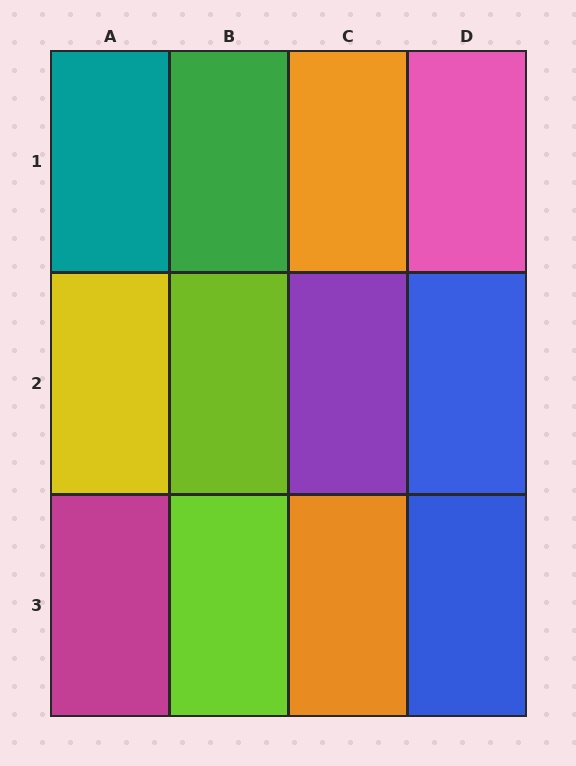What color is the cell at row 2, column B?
Lime.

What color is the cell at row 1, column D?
Pink.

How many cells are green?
1 cell is green.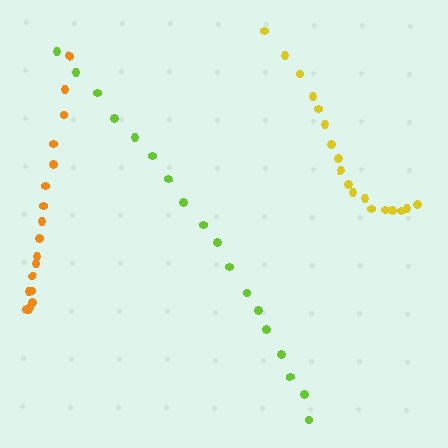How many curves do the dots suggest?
There are 3 distinct paths.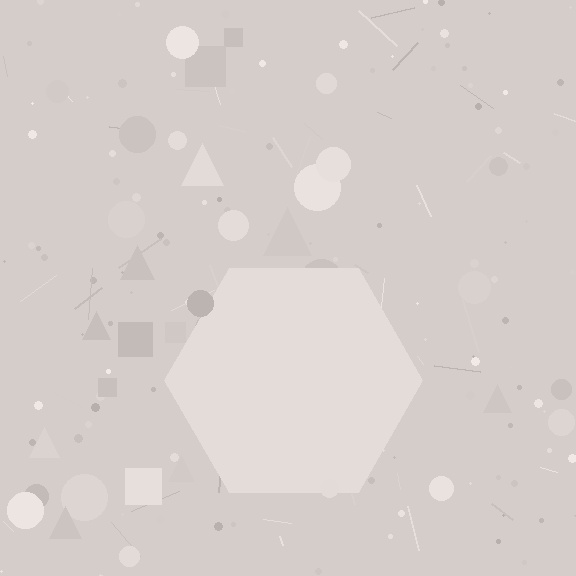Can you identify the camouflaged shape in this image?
The camouflaged shape is a hexagon.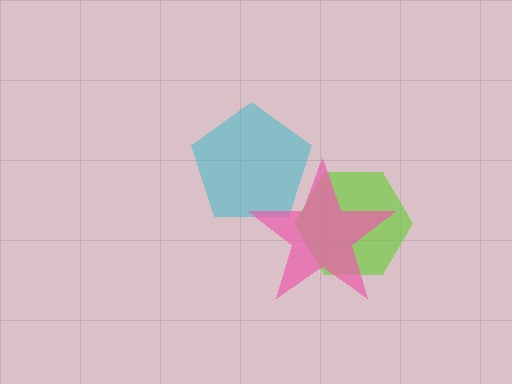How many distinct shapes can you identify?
There are 3 distinct shapes: a cyan pentagon, a lime hexagon, a pink star.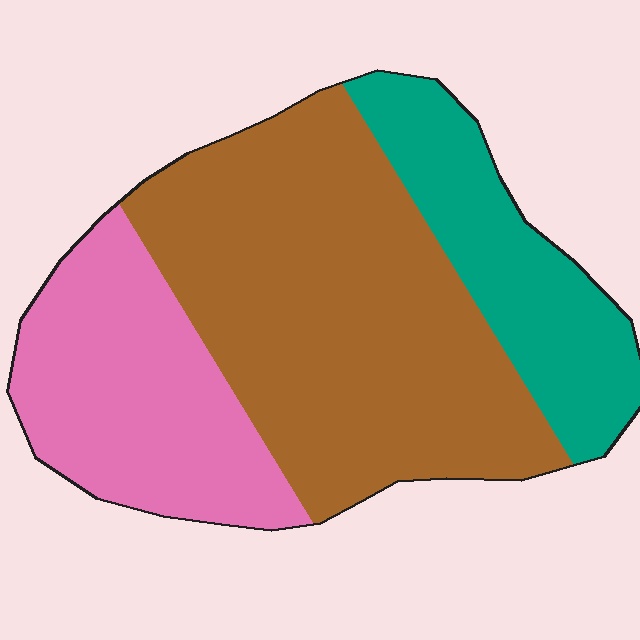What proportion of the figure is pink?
Pink covers about 25% of the figure.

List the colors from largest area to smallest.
From largest to smallest: brown, pink, teal.